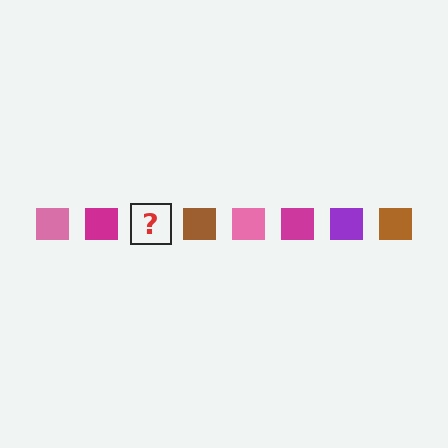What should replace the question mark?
The question mark should be replaced with a purple square.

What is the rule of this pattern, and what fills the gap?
The rule is that the pattern cycles through pink, magenta, purple, brown squares. The gap should be filled with a purple square.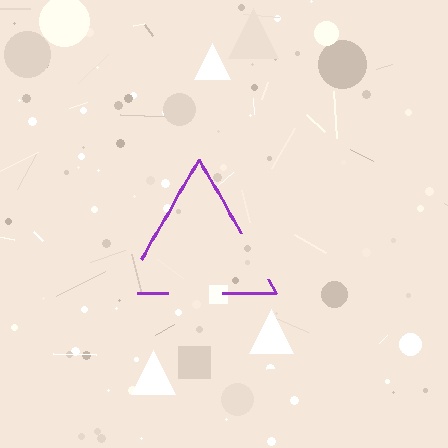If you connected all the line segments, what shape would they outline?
They would outline a triangle.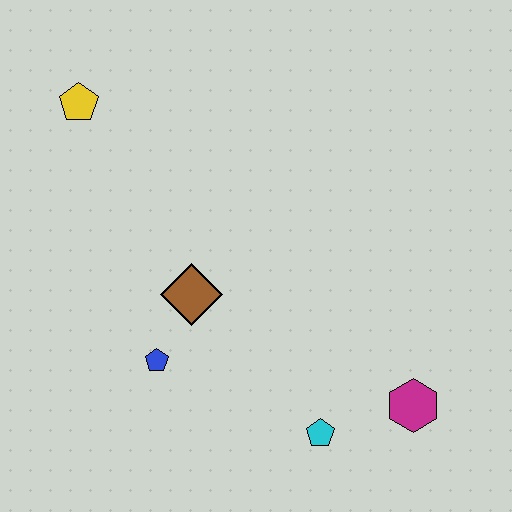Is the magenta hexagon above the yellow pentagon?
No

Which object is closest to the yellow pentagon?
The brown diamond is closest to the yellow pentagon.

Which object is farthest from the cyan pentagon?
The yellow pentagon is farthest from the cyan pentagon.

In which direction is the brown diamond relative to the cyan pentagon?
The brown diamond is above the cyan pentagon.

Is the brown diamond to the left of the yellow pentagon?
No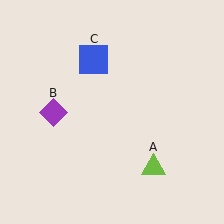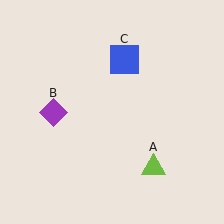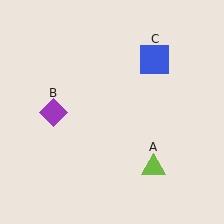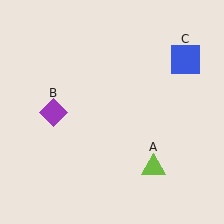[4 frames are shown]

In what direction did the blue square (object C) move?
The blue square (object C) moved right.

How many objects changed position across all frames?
1 object changed position: blue square (object C).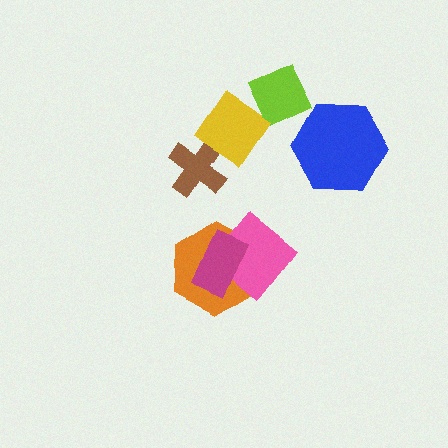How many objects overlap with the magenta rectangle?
2 objects overlap with the magenta rectangle.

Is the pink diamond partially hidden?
Yes, it is partially covered by another shape.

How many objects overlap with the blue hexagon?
0 objects overlap with the blue hexagon.